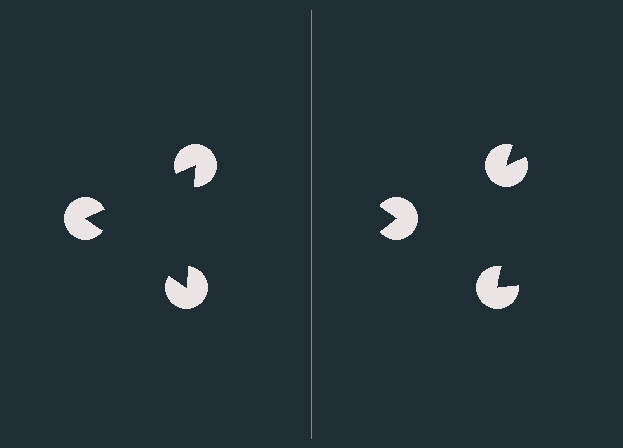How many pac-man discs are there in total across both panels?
6 — 3 on each side.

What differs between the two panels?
The pac-man discs are positioned identically on both sides; only the wedge orientations differ. On the left they align to a triangle; on the right they are misaligned.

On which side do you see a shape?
An illusory triangle appears on the left side. On the right side the wedge cuts are rotated, so no coherent shape forms.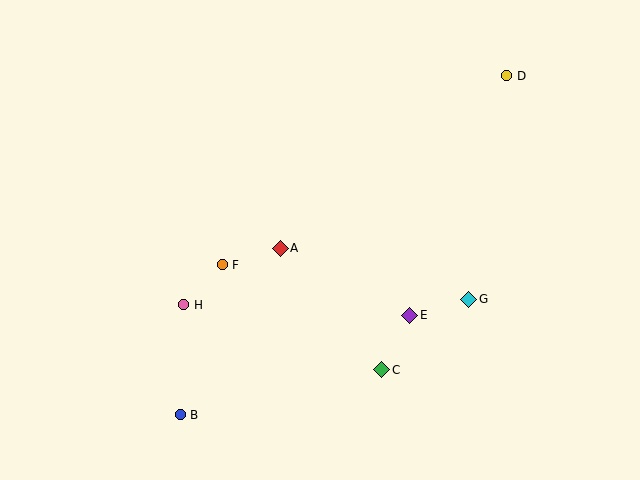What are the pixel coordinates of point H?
Point H is at (184, 305).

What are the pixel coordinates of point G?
Point G is at (469, 299).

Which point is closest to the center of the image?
Point A at (280, 248) is closest to the center.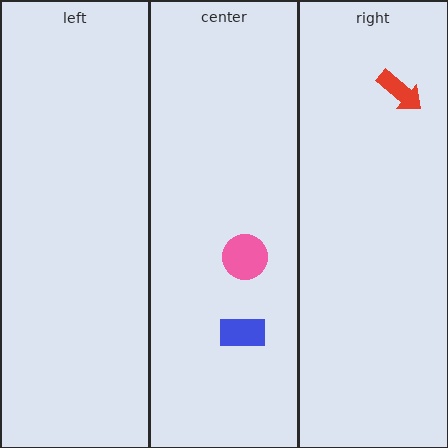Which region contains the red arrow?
The right region.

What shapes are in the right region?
The red arrow.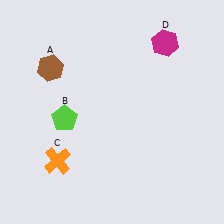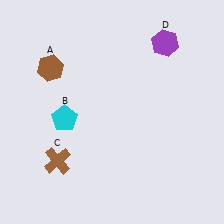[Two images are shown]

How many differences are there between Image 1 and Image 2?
There are 3 differences between the two images.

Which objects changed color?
B changed from lime to cyan. C changed from orange to brown. D changed from magenta to purple.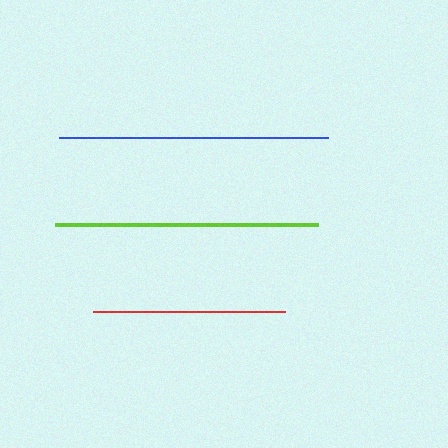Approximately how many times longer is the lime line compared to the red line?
The lime line is approximately 1.4 times the length of the red line.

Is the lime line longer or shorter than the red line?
The lime line is longer than the red line.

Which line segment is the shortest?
The red line is the shortest at approximately 191 pixels.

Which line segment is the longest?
The blue line is the longest at approximately 269 pixels.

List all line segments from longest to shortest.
From longest to shortest: blue, lime, red.